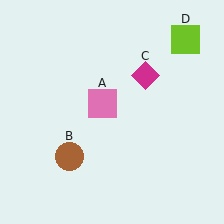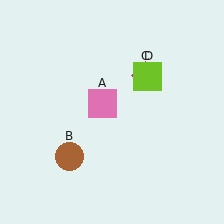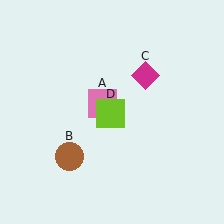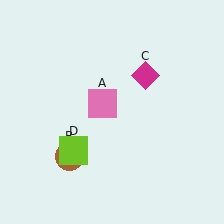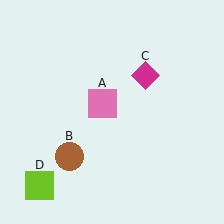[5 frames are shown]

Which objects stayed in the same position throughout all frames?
Pink square (object A) and brown circle (object B) and magenta diamond (object C) remained stationary.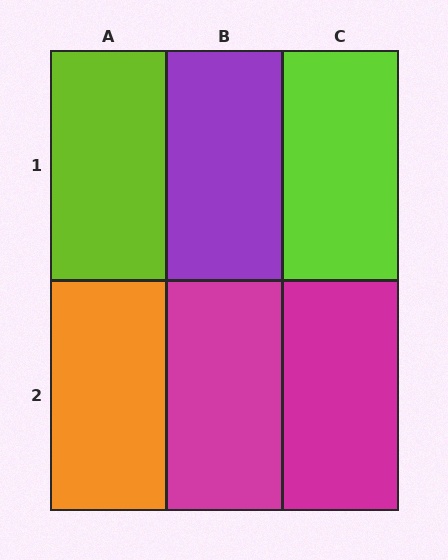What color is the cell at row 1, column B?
Purple.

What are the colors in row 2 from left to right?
Orange, magenta, magenta.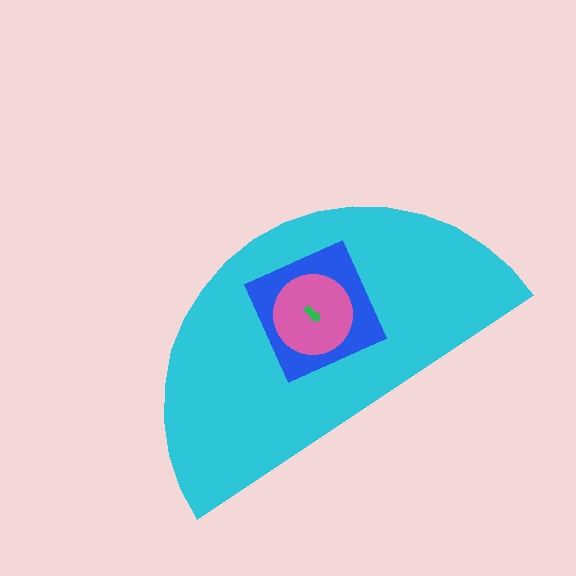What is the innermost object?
The green arrow.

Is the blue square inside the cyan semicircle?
Yes.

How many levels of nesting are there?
4.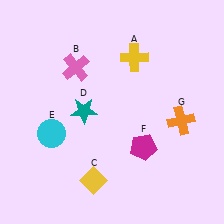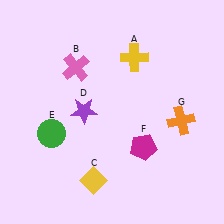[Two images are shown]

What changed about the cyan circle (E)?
In Image 1, E is cyan. In Image 2, it changed to green.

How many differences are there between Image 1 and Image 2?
There are 2 differences between the two images.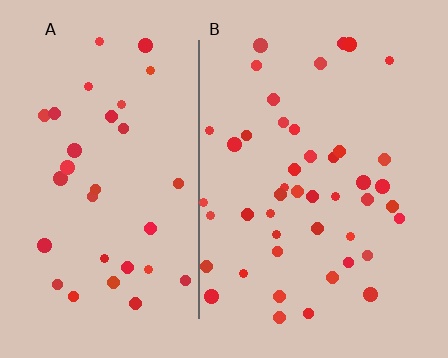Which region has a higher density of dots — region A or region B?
B (the right).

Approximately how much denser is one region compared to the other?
Approximately 1.4× — region B over region A.